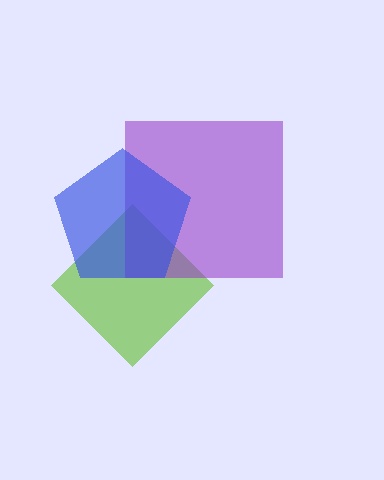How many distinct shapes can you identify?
There are 3 distinct shapes: a lime diamond, a purple square, a blue pentagon.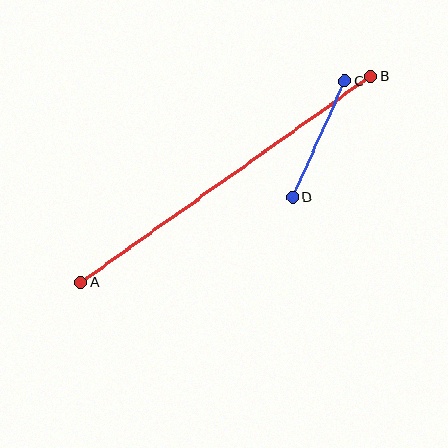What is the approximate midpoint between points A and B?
The midpoint is at approximately (226, 179) pixels.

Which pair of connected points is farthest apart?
Points A and B are farthest apart.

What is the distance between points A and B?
The distance is approximately 356 pixels.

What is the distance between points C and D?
The distance is approximately 127 pixels.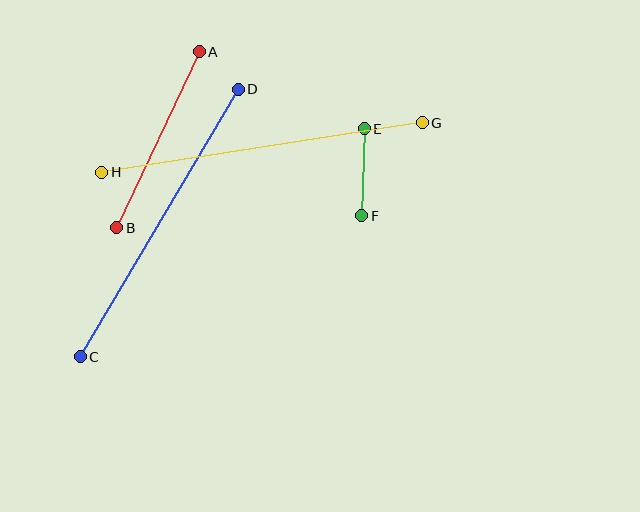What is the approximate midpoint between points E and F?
The midpoint is at approximately (363, 172) pixels.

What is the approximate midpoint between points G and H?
The midpoint is at approximately (262, 147) pixels.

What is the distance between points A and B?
The distance is approximately 195 pixels.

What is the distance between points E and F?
The distance is approximately 87 pixels.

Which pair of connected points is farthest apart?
Points G and H are farthest apart.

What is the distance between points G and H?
The distance is approximately 325 pixels.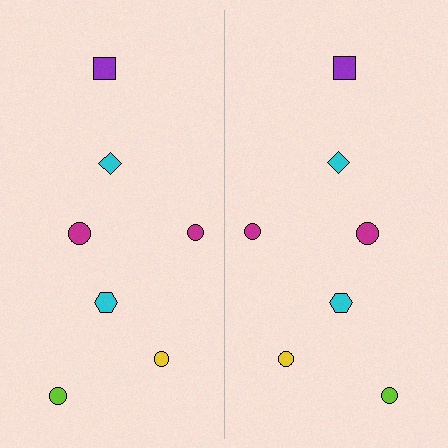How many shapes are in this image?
There are 14 shapes in this image.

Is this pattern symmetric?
Yes, this pattern has bilateral (reflection) symmetry.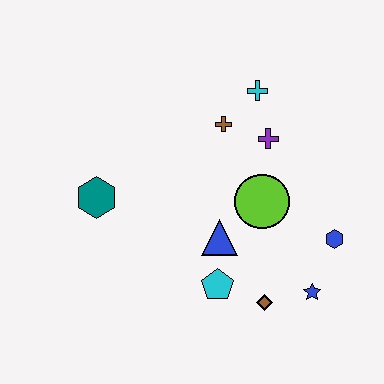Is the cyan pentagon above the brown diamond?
Yes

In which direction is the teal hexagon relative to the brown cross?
The teal hexagon is to the left of the brown cross.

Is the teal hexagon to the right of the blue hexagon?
No